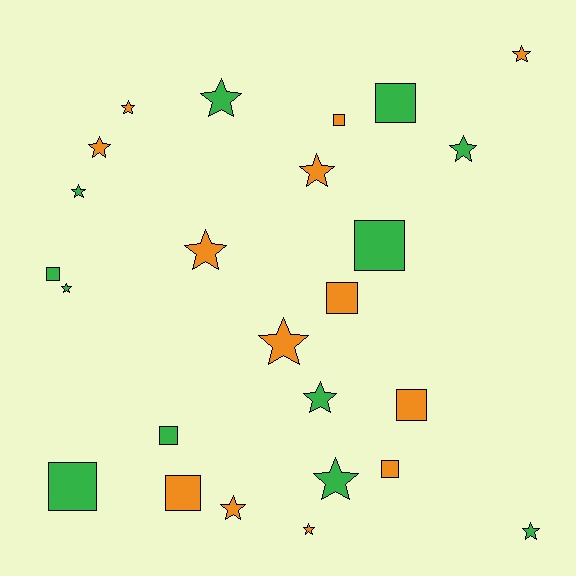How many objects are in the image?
There are 25 objects.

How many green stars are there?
There are 7 green stars.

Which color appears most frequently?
Orange, with 13 objects.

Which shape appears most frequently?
Star, with 15 objects.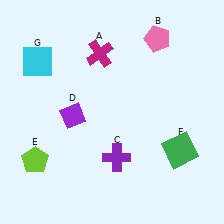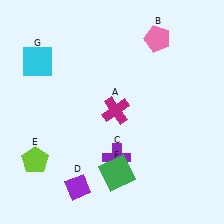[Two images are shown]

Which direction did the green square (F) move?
The green square (F) moved left.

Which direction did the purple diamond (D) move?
The purple diamond (D) moved down.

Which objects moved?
The objects that moved are: the magenta cross (A), the purple diamond (D), the green square (F).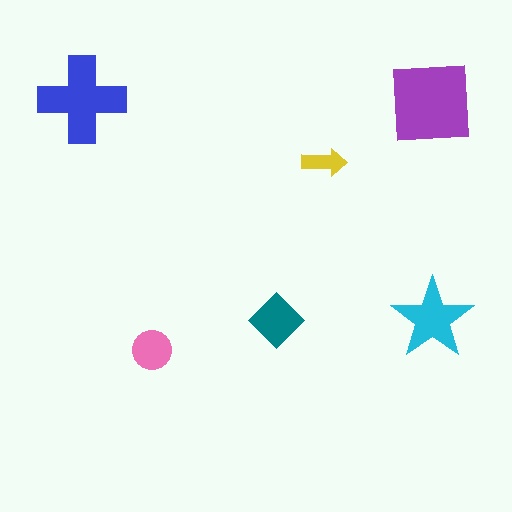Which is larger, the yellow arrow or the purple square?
The purple square.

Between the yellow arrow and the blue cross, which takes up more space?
The blue cross.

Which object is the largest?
The purple square.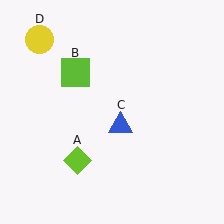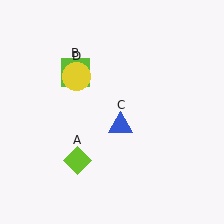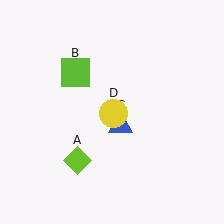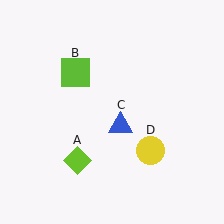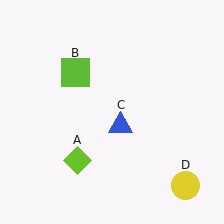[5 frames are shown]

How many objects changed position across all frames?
1 object changed position: yellow circle (object D).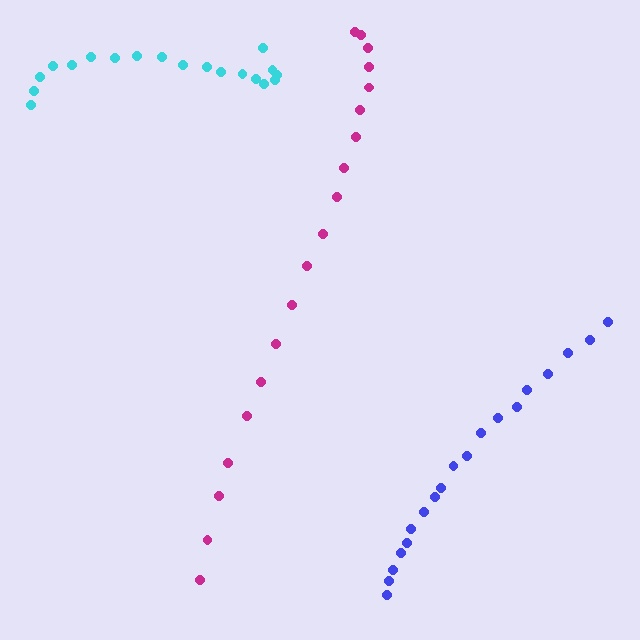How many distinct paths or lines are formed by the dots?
There are 3 distinct paths.